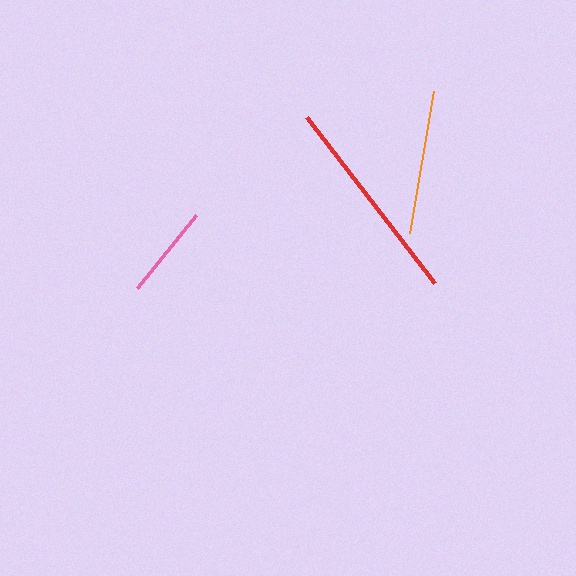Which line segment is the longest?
The red line is the longest at approximately 210 pixels.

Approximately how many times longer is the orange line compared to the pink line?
The orange line is approximately 1.6 times the length of the pink line.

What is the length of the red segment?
The red segment is approximately 210 pixels long.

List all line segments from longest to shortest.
From longest to shortest: red, orange, pink.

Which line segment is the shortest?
The pink line is the shortest at approximately 93 pixels.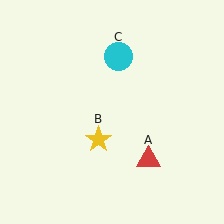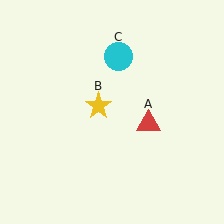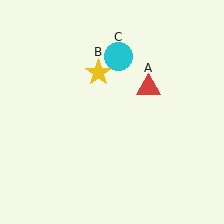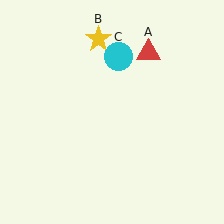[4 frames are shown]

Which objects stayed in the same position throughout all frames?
Cyan circle (object C) remained stationary.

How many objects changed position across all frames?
2 objects changed position: red triangle (object A), yellow star (object B).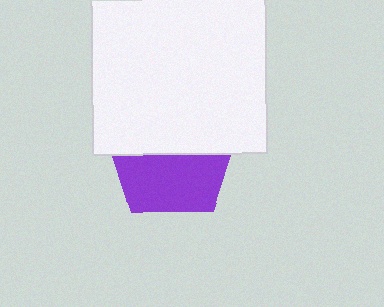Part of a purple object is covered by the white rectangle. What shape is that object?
It is a pentagon.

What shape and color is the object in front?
The object in front is a white rectangle.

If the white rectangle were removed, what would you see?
You would see the complete purple pentagon.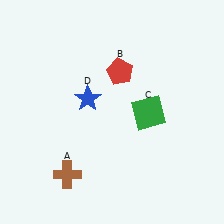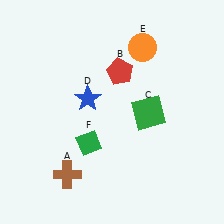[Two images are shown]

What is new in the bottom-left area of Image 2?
A green diamond (F) was added in the bottom-left area of Image 2.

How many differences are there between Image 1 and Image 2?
There are 2 differences between the two images.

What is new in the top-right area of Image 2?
An orange circle (E) was added in the top-right area of Image 2.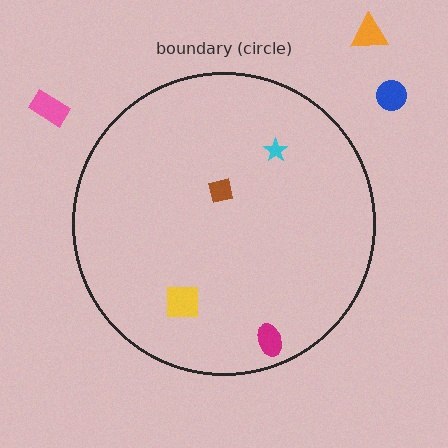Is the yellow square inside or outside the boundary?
Inside.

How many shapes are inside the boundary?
4 inside, 3 outside.